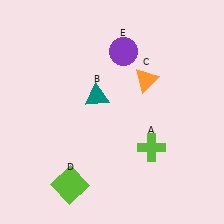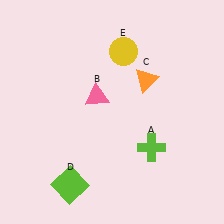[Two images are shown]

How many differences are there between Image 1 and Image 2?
There are 2 differences between the two images.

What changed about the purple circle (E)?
In Image 1, E is purple. In Image 2, it changed to yellow.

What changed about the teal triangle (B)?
In Image 1, B is teal. In Image 2, it changed to pink.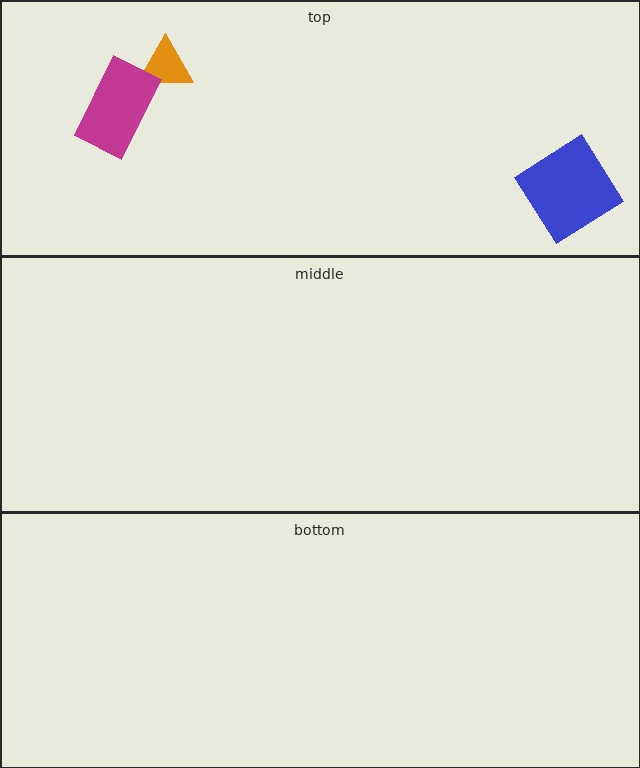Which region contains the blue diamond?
The top region.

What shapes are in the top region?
The orange triangle, the magenta rectangle, the blue diamond.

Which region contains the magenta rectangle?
The top region.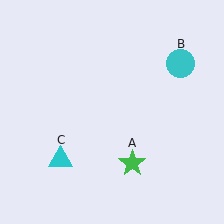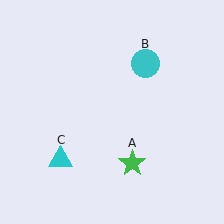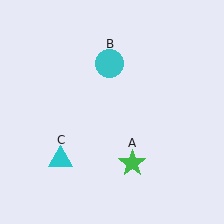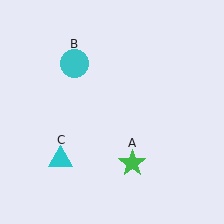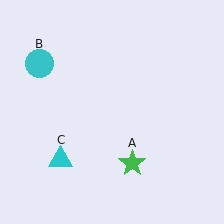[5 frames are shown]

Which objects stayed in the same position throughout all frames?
Green star (object A) and cyan triangle (object C) remained stationary.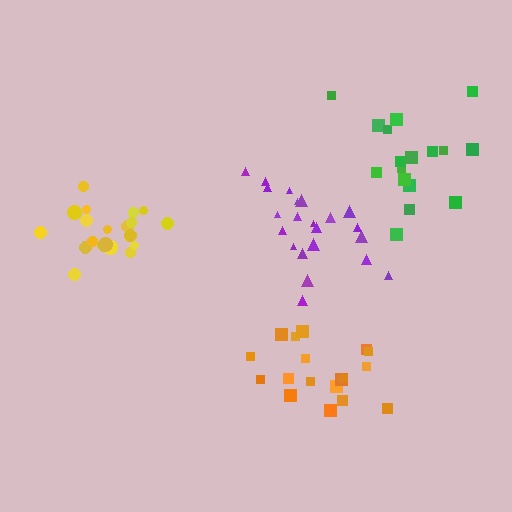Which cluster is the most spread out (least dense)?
Purple.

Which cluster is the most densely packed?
Yellow.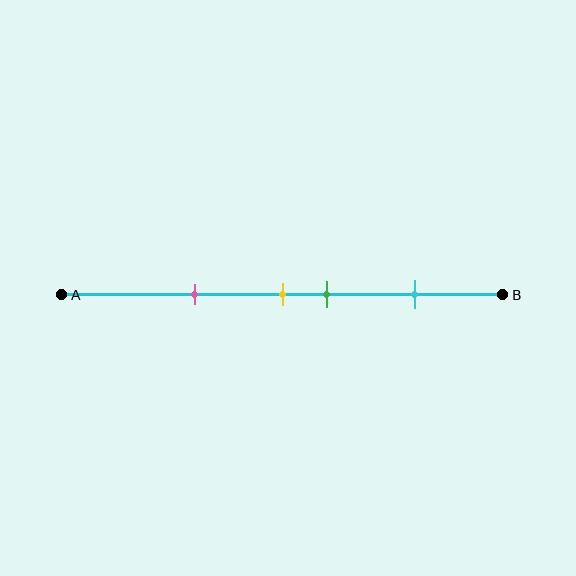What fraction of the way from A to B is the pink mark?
The pink mark is approximately 30% (0.3) of the way from A to B.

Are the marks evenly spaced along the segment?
No, the marks are not evenly spaced.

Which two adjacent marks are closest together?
The yellow and green marks are the closest adjacent pair.